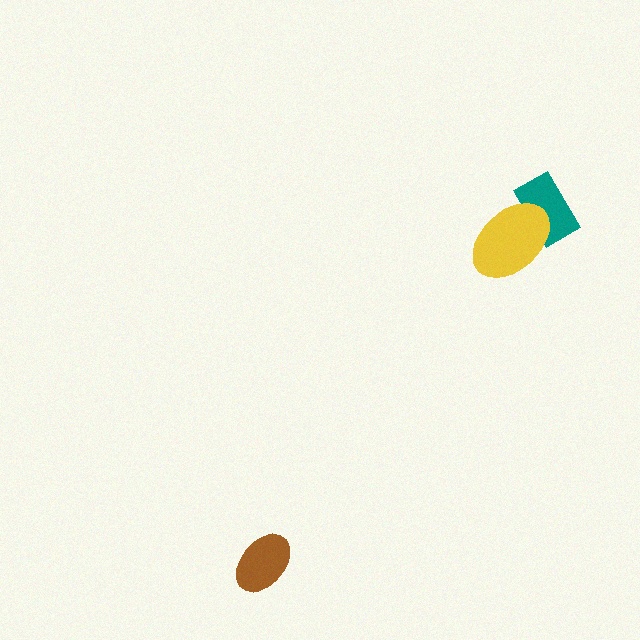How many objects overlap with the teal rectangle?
1 object overlaps with the teal rectangle.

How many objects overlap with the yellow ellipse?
1 object overlaps with the yellow ellipse.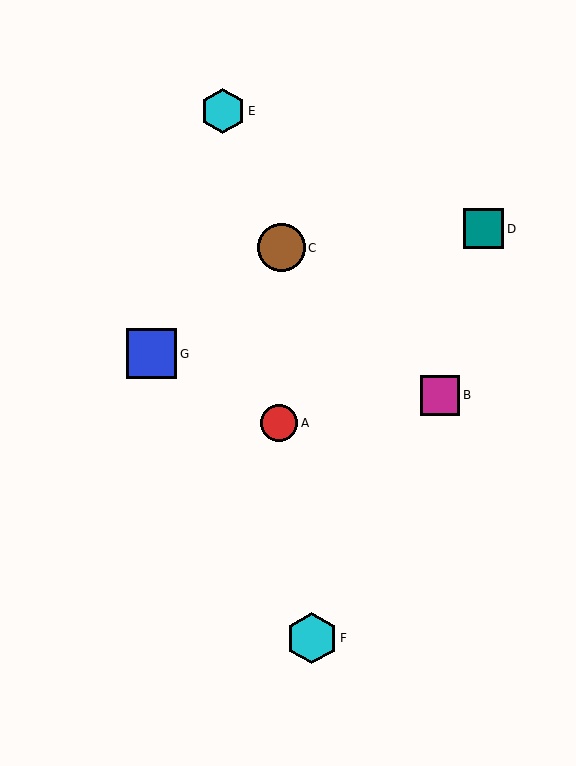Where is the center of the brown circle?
The center of the brown circle is at (281, 248).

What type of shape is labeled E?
Shape E is a cyan hexagon.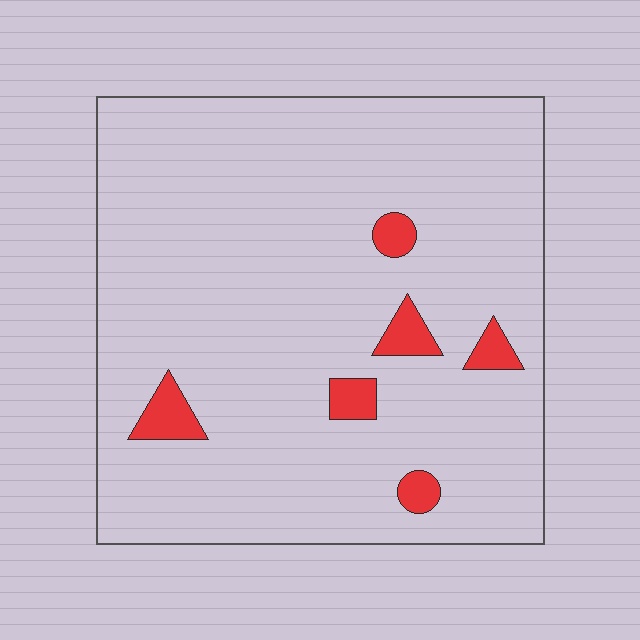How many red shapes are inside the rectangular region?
6.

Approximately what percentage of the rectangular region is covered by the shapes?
Approximately 5%.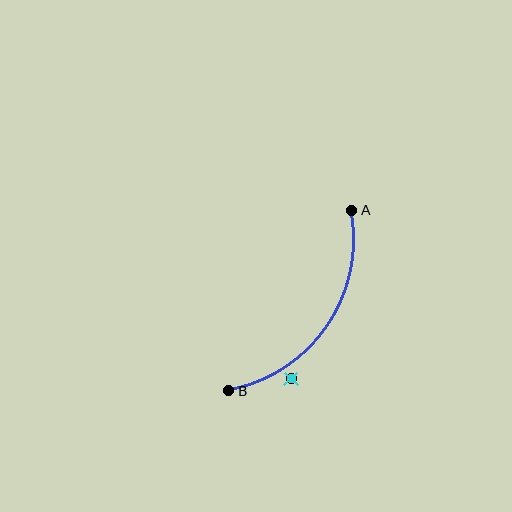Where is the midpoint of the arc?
The arc midpoint is the point on the curve farthest from the straight line joining A and B. It sits below and to the right of that line.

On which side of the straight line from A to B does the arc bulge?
The arc bulges below and to the right of the straight line connecting A and B.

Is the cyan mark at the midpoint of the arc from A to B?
No — the cyan mark does not lie on the arc at all. It sits slightly outside the curve.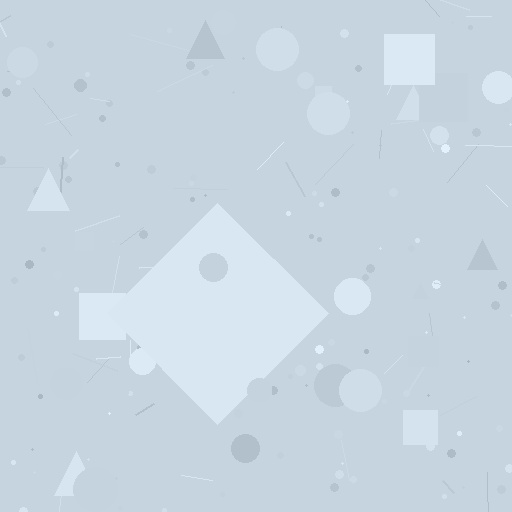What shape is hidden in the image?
A diamond is hidden in the image.